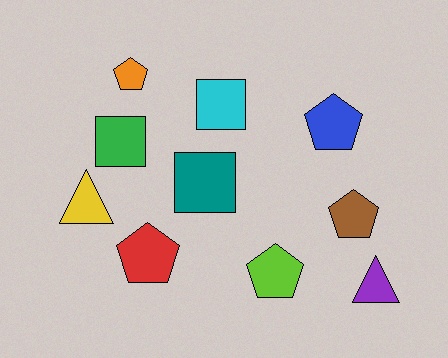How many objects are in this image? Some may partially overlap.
There are 10 objects.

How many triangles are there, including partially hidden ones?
There are 2 triangles.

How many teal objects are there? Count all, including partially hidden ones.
There is 1 teal object.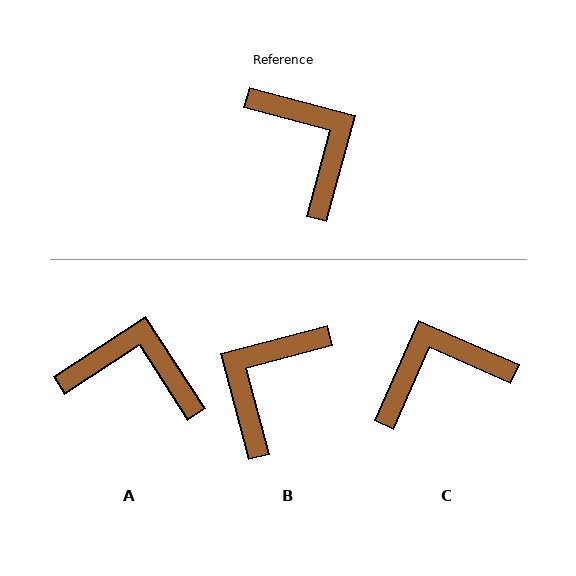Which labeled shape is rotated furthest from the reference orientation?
B, about 120 degrees away.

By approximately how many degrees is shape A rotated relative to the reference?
Approximately 48 degrees counter-clockwise.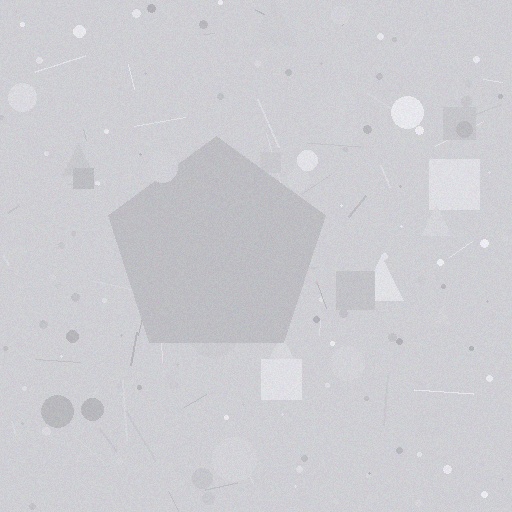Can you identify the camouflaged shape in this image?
The camouflaged shape is a pentagon.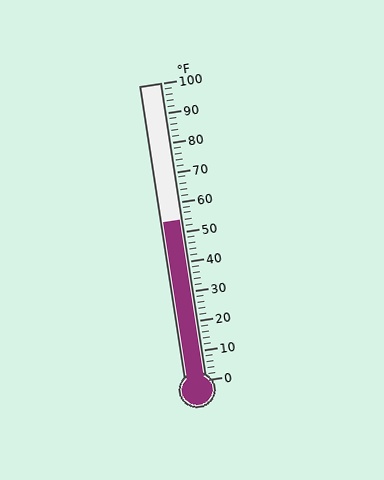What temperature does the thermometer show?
The thermometer shows approximately 54°F.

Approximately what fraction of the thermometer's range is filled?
The thermometer is filled to approximately 55% of its range.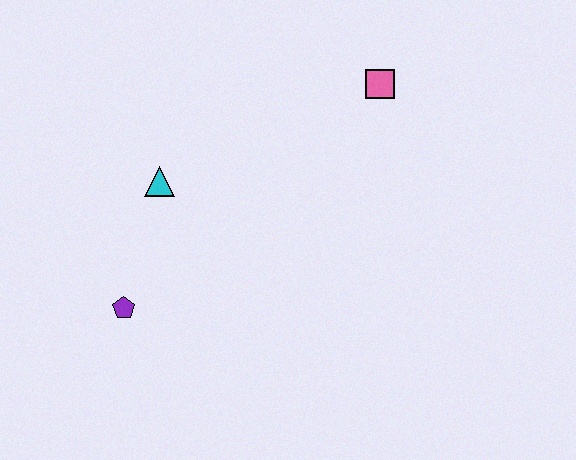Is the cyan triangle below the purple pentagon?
No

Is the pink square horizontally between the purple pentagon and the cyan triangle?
No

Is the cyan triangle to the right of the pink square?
No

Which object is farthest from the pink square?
The purple pentagon is farthest from the pink square.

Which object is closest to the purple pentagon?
The cyan triangle is closest to the purple pentagon.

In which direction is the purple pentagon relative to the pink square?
The purple pentagon is to the left of the pink square.